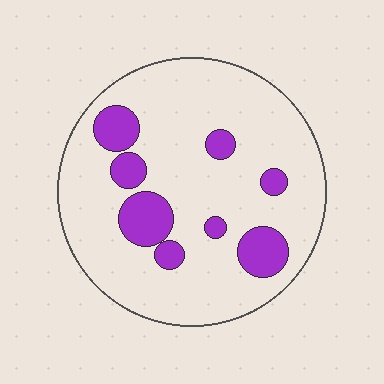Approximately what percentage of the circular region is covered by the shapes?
Approximately 15%.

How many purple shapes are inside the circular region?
8.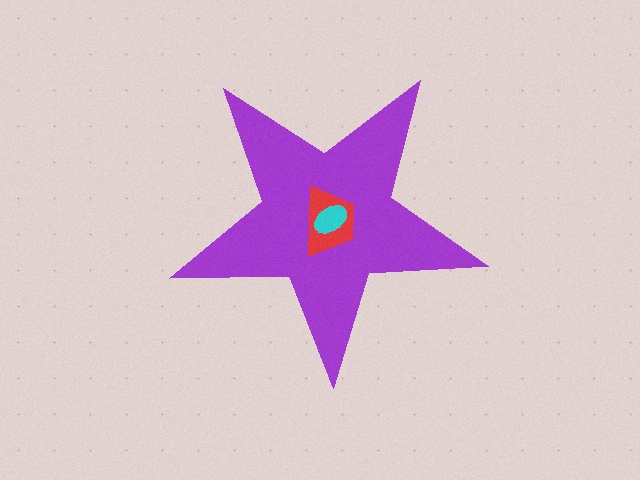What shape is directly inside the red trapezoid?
The cyan ellipse.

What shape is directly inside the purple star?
The red trapezoid.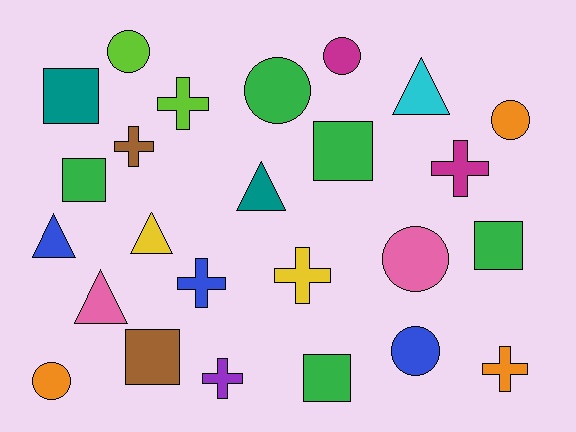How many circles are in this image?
There are 7 circles.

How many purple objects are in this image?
There is 1 purple object.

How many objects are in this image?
There are 25 objects.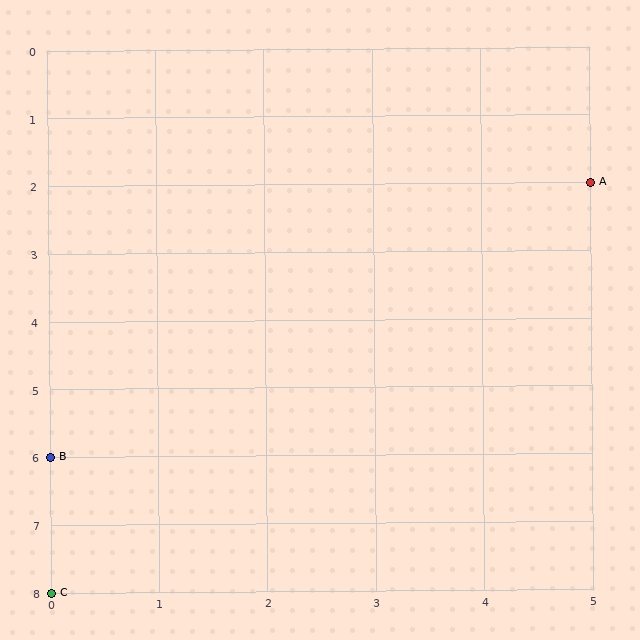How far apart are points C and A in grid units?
Points C and A are 5 columns and 6 rows apart (about 7.8 grid units diagonally).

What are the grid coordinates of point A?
Point A is at grid coordinates (5, 2).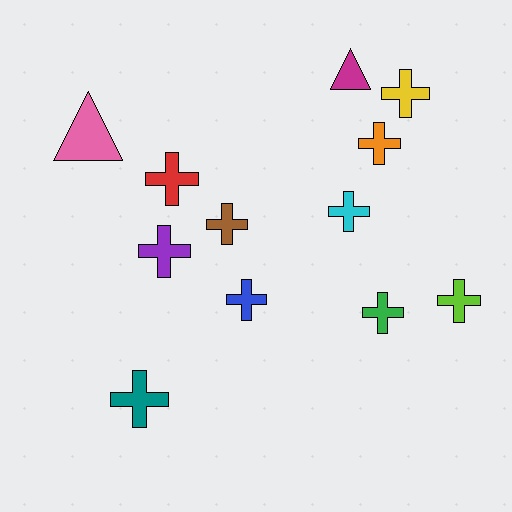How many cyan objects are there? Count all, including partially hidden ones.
There is 1 cyan object.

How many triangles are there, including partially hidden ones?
There are 2 triangles.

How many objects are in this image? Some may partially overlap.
There are 12 objects.